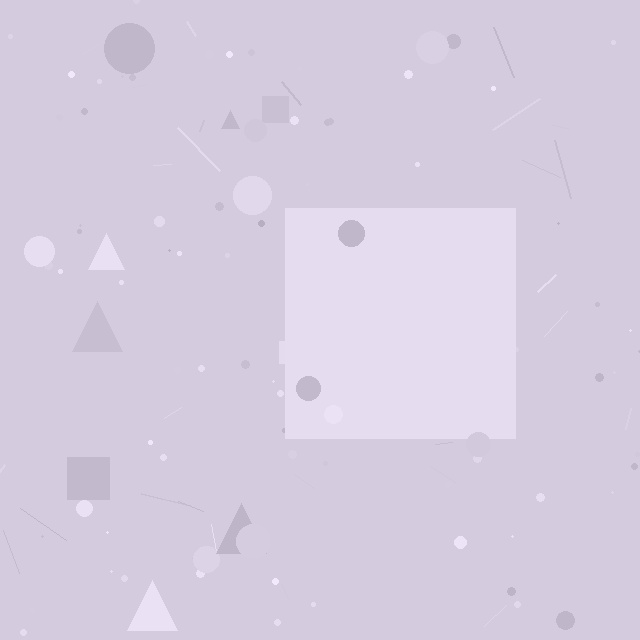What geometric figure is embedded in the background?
A square is embedded in the background.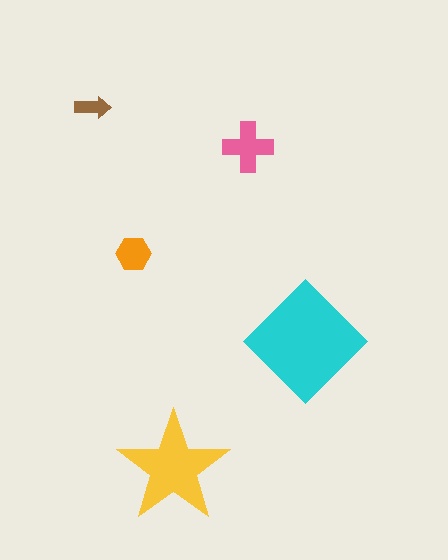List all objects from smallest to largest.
The brown arrow, the orange hexagon, the pink cross, the yellow star, the cyan diamond.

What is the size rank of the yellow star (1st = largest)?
2nd.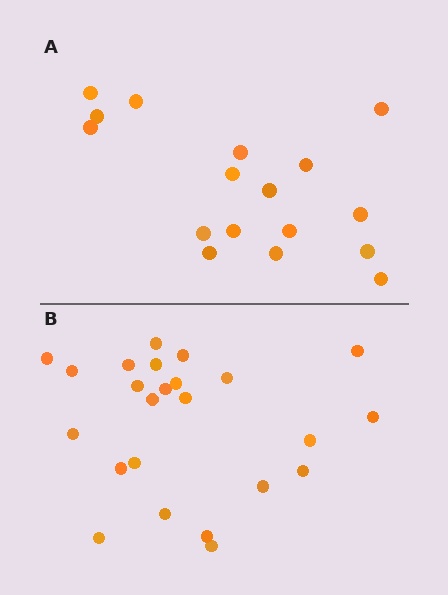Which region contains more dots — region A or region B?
Region B (the bottom region) has more dots.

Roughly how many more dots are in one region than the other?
Region B has roughly 8 or so more dots than region A.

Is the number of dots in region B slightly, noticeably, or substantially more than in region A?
Region B has noticeably more, but not dramatically so. The ratio is roughly 1.4 to 1.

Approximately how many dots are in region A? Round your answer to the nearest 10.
About 20 dots. (The exact count is 17, which rounds to 20.)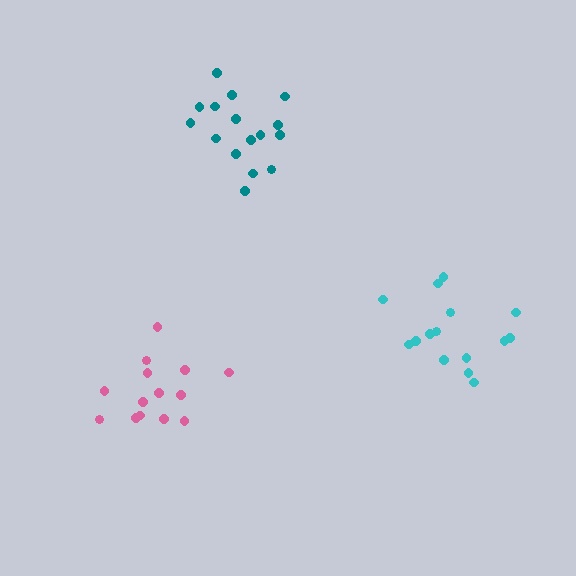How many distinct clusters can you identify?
There are 3 distinct clusters.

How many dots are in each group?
Group 1: 16 dots, Group 2: 14 dots, Group 3: 15 dots (45 total).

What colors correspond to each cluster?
The clusters are colored: teal, pink, cyan.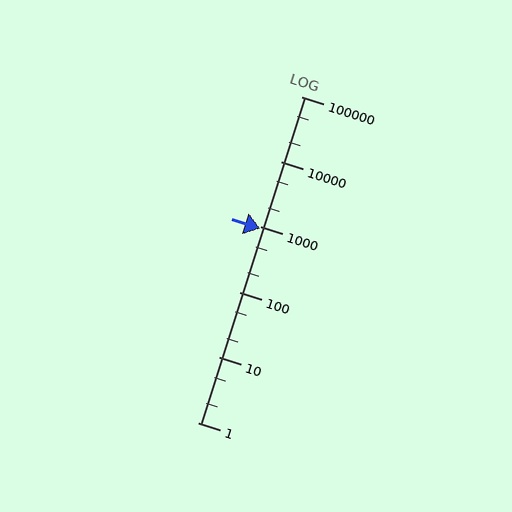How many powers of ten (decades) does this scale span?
The scale spans 5 decades, from 1 to 100000.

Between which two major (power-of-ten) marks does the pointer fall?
The pointer is between 100 and 1000.